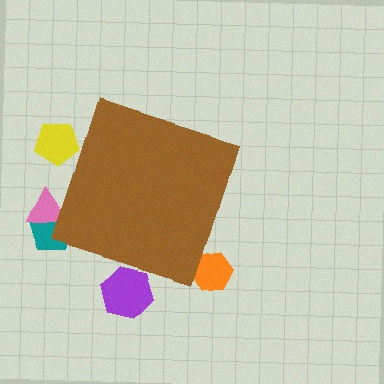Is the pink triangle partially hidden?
Yes, the pink triangle is partially hidden behind the brown diamond.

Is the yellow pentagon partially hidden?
Yes, the yellow pentagon is partially hidden behind the brown diamond.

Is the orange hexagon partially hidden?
Yes, the orange hexagon is partially hidden behind the brown diamond.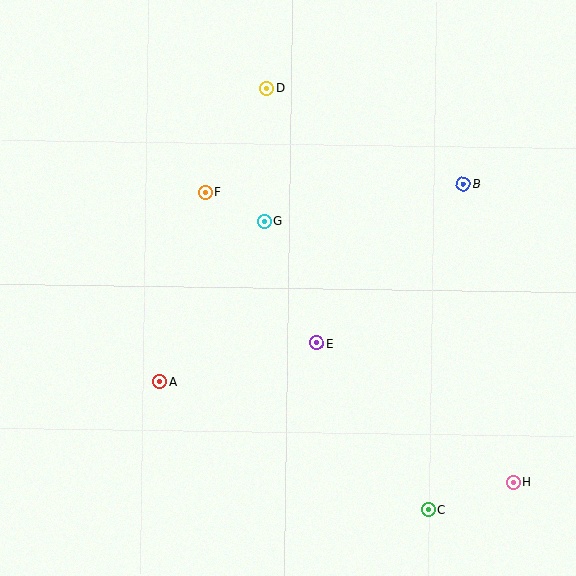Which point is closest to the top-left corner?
Point D is closest to the top-left corner.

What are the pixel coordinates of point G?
Point G is at (264, 221).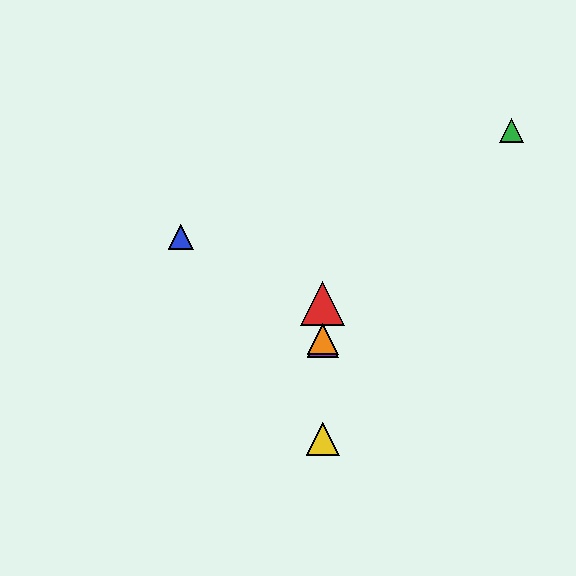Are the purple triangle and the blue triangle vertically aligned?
No, the purple triangle is at x≈323 and the blue triangle is at x≈181.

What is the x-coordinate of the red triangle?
The red triangle is at x≈323.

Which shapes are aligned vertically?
The red triangle, the yellow triangle, the purple triangle, the orange triangle are aligned vertically.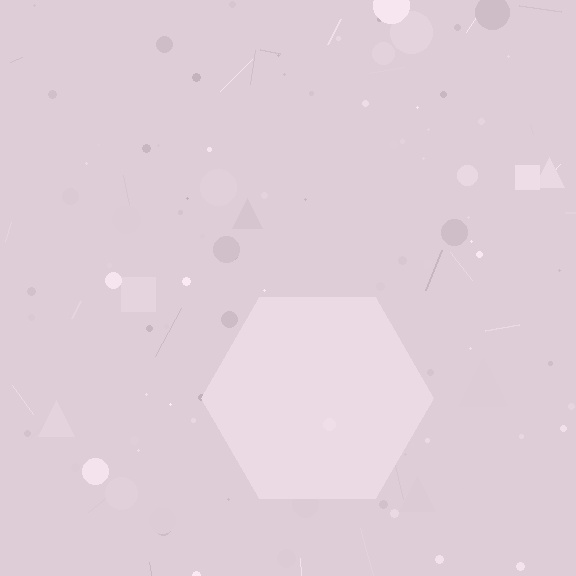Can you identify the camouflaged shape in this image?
The camouflaged shape is a hexagon.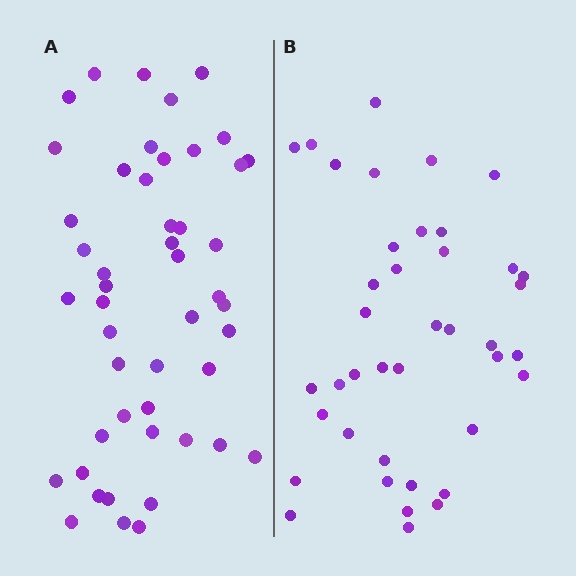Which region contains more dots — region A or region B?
Region A (the left region) has more dots.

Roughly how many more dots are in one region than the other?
Region A has roughly 8 or so more dots than region B.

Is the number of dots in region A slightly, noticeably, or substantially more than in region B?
Region A has only slightly more — the two regions are fairly close. The ratio is roughly 1.2 to 1.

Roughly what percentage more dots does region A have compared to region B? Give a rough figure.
About 20% more.